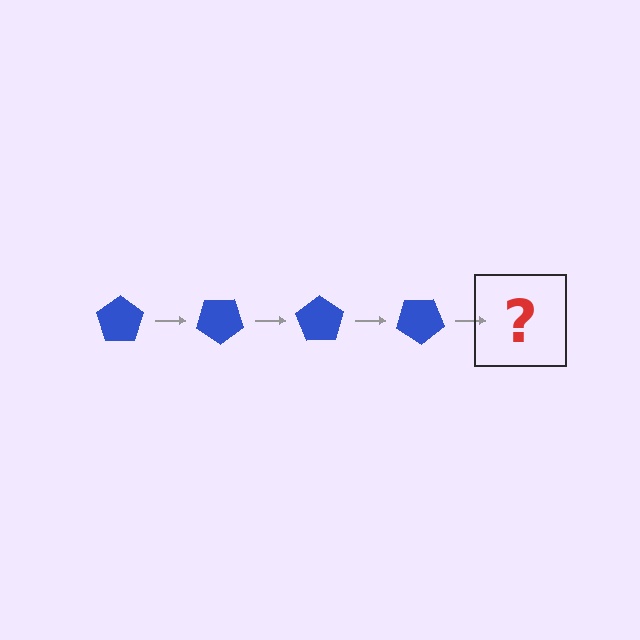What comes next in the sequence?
The next element should be a blue pentagon rotated 140 degrees.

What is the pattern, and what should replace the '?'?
The pattern is that the pentagon rotates 35 degrees each step. The '?' should be a blue pentagon rotated 140 degrees.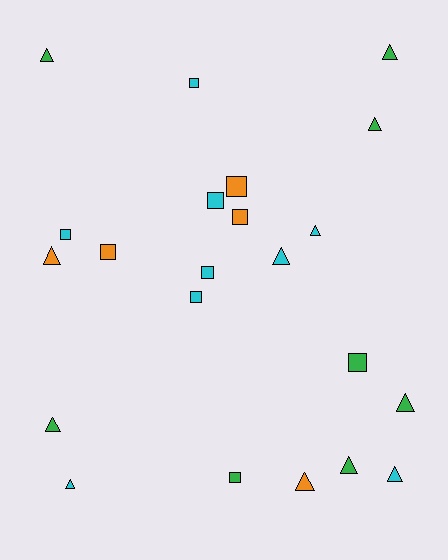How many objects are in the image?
There are 22 objects.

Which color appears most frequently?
Cyan, with 9 objects.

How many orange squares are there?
There are 3 orange squares.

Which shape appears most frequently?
Triangle, with 12 objects.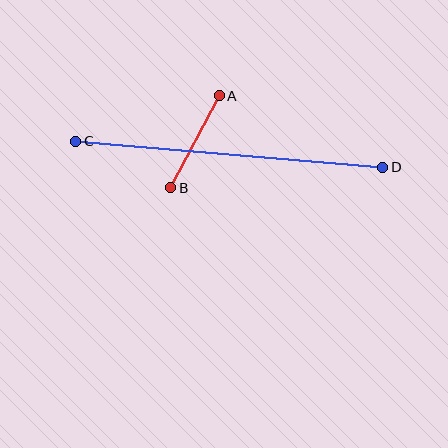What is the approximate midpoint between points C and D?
The midpoint is at approximately (229, 154) pixels.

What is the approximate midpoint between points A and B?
The midpoint is at approximately (195, 142) pixels.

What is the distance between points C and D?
The distance is approximately 308 pixels.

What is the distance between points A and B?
The distance is approximately 104 pixels.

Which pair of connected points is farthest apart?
Points C and D are farthest apart.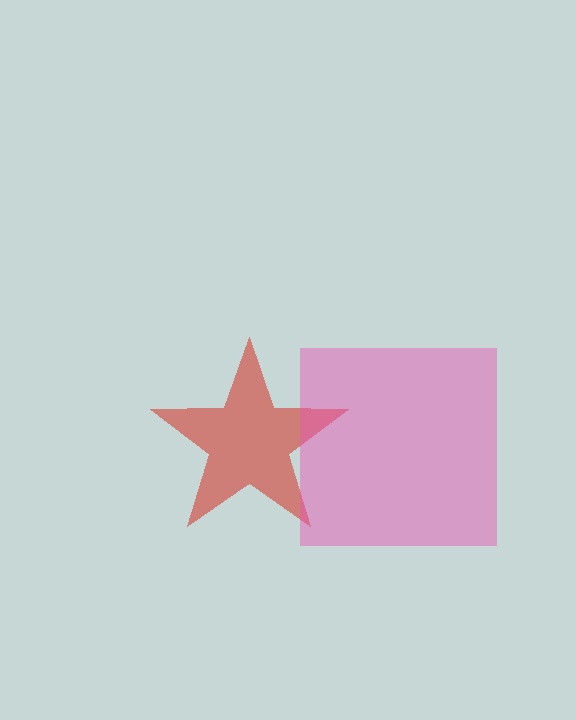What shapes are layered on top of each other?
The layered shapes are: a red star, a pink square.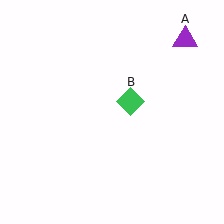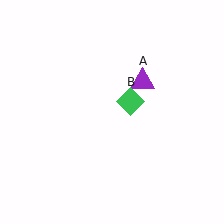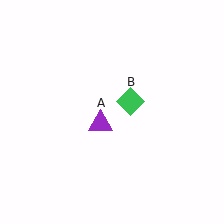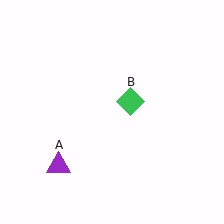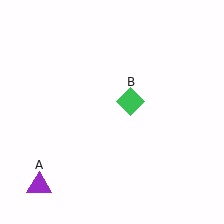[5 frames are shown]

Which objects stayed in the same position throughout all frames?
Green diamond (object B) remained stationary.